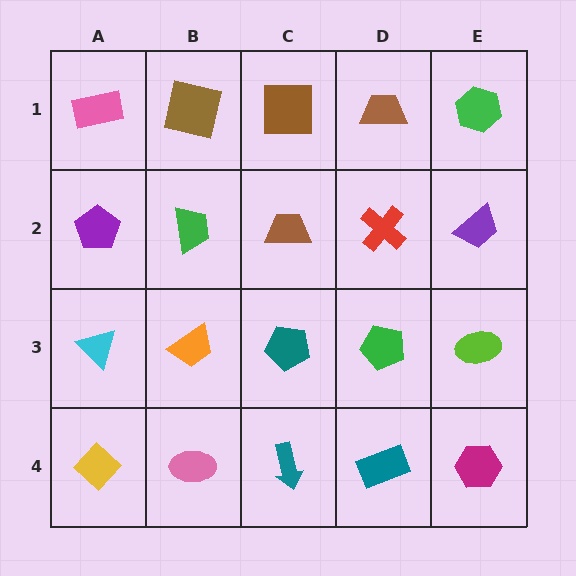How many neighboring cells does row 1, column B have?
3.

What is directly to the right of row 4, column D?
A magenta hexagon.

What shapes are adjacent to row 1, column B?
A green trapezoid (row 2, column B), a pink rectangle (row 1, column A), a brown square (row 1, column C).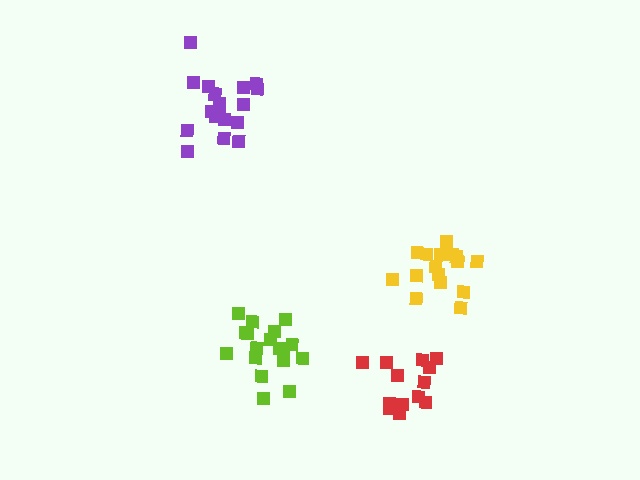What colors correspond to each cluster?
The clusters are colored: purple, lime, yellow, red.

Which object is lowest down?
The red cluster is bottommost.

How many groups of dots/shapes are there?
There are 4 groups.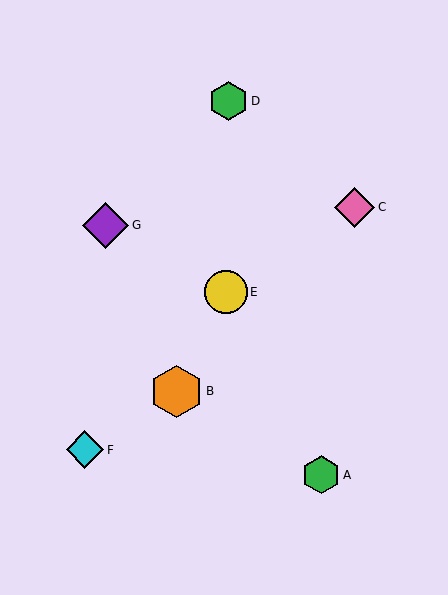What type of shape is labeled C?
Shape C is a pink diamond.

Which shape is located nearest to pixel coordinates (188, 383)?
The orange hexagon (labeled B) at (177, 391) is nearest to that location.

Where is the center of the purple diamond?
The center of the purple diamond is at (106, 225).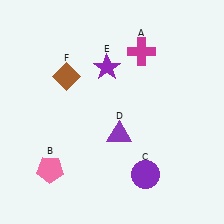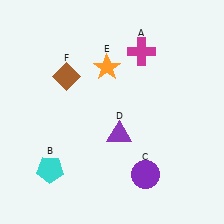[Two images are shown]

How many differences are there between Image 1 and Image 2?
There are 2 differences between the two images.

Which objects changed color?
B changed from pink to cyan. E changed from purple to orange.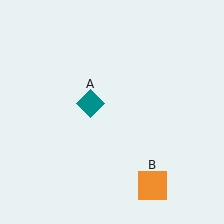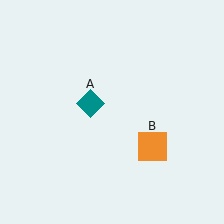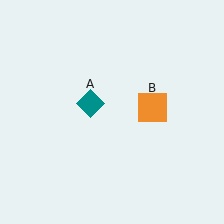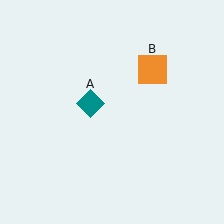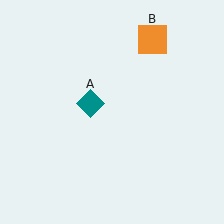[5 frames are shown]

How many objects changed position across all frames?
1 object changed position: orange square (object B).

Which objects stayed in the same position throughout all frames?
Teal diamond (object A) remained stationary.